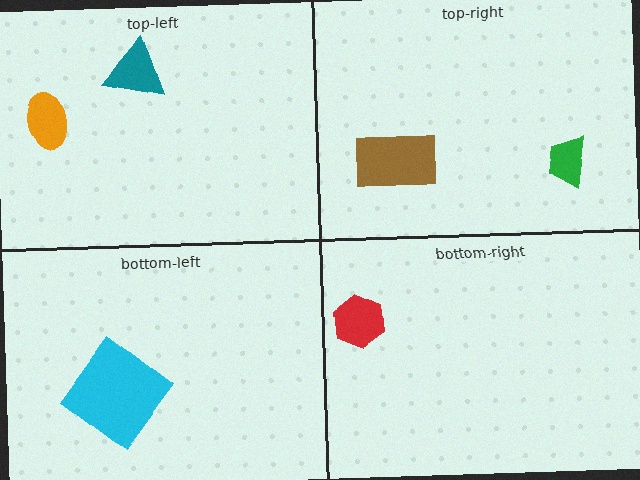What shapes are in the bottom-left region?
The cyan diamond.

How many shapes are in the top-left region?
2.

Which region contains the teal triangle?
The top-left region.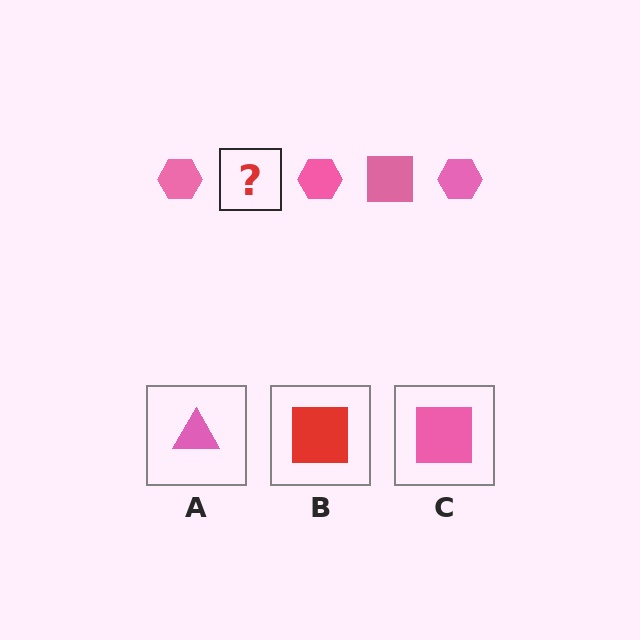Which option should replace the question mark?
Option C.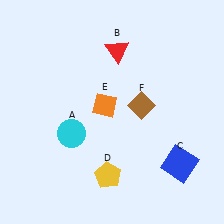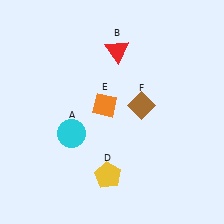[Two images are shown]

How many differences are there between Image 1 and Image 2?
There is 1 difference between the two images.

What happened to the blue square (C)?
The blue square (C) was removed in Image 2. It was in the bottom-right area of Image 1.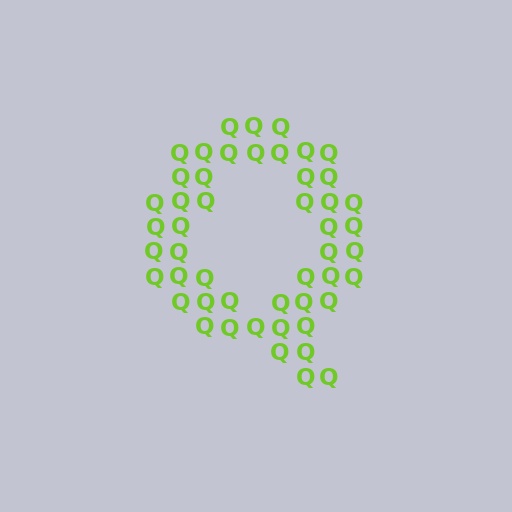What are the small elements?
The small elements are letter Q's.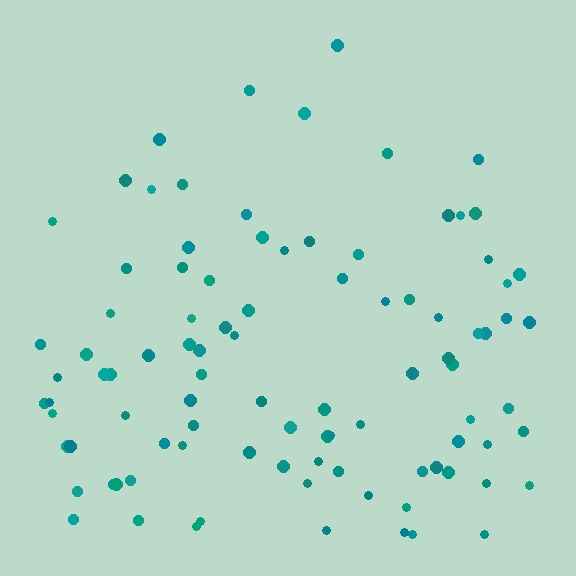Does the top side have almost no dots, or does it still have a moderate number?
Still a moderate number, just noticeably fewer than the bottom.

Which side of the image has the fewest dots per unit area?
The top.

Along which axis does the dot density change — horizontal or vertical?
Vertical.